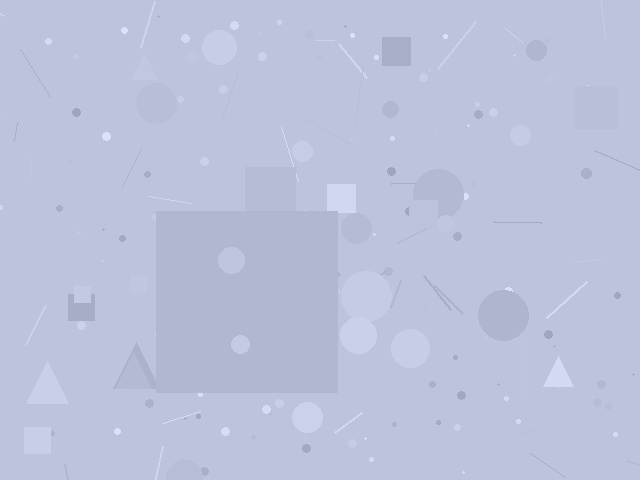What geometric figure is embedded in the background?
A square is embedded in the background.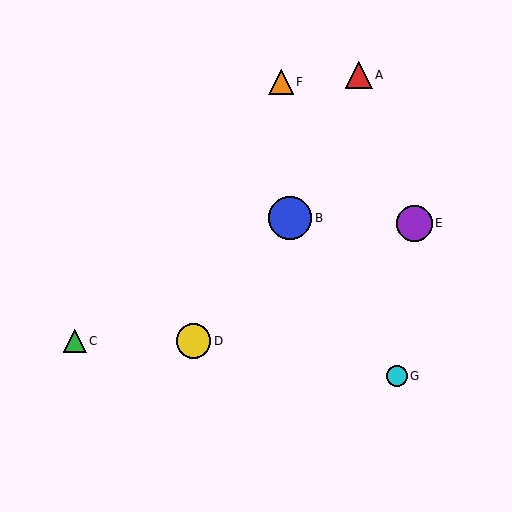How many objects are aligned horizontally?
2 objects (C, D) are aligned horizontally.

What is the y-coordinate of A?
Object A is at y≈75.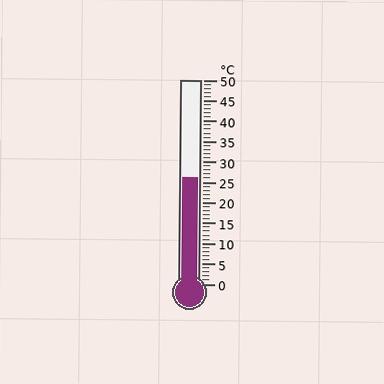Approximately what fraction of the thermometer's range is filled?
The thermometer is filled to approximately 50% of its range.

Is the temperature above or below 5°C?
The temperature is above 5°C.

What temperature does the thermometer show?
The thermometer shows approximately 26°C.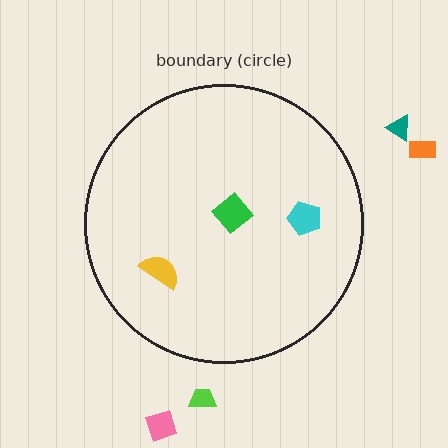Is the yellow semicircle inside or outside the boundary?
Inside.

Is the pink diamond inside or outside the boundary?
Outside.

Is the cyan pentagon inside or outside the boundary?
Inside.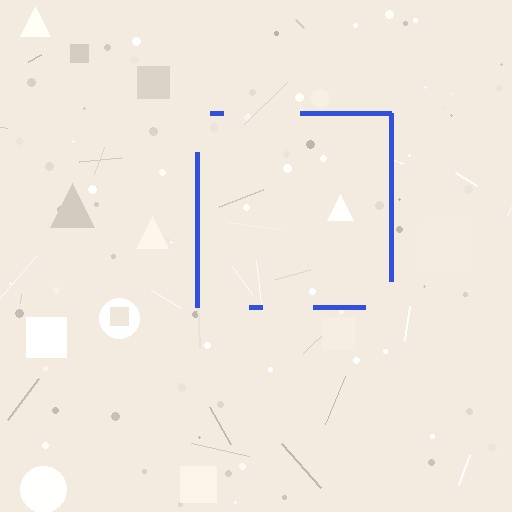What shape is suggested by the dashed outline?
The dashed outline suggests a square.